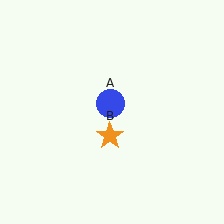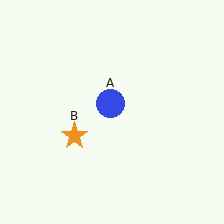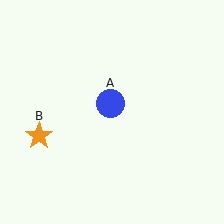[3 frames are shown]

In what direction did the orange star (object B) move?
The orange star (object B) moved left.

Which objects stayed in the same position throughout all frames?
Blue circle (object A) remained stationary.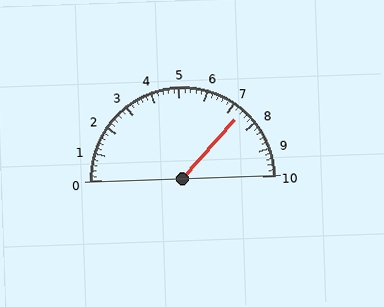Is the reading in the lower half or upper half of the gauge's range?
The reading is in the upper half of the range (0 to 10).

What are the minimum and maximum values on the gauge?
The gauge ranges from 0 to 10.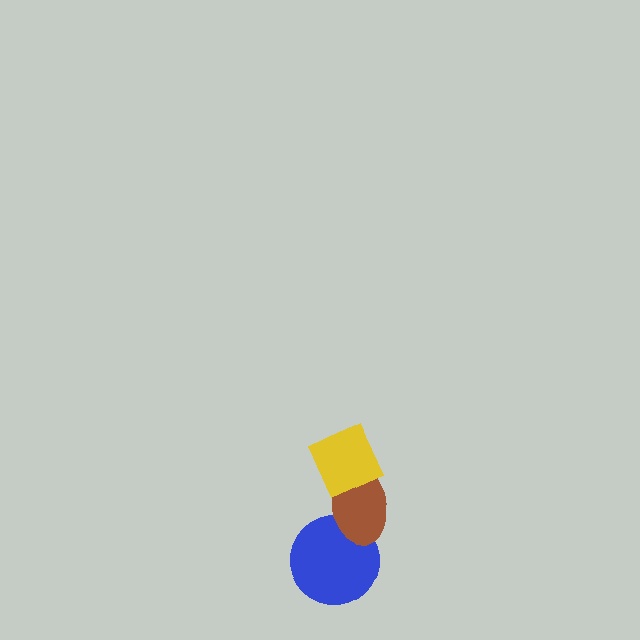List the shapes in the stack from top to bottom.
From top to bottom: the yellow diamond, the brown ellipse, the blue circle.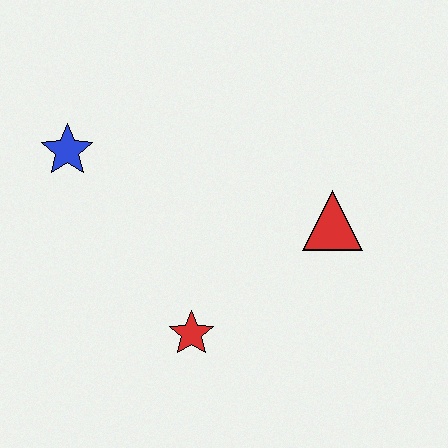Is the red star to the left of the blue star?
No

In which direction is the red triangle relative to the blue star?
The red triangle is to the right of the blue star.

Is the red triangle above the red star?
Yes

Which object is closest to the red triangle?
The red star is closest to the red triangle.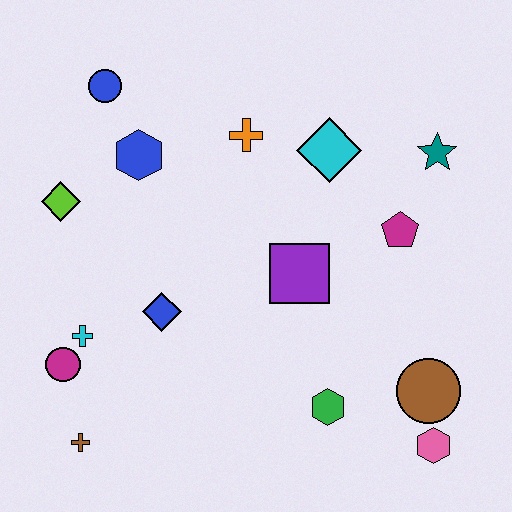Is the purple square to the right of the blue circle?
Yes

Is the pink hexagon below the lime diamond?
Yes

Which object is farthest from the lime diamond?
The pink hexagon is farthest from the lime diamond.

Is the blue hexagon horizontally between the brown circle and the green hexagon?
No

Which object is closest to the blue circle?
The blue hexagon is closest to the blue circle.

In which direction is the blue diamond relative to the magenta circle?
The blue diamond is to the right of the magenta circle.